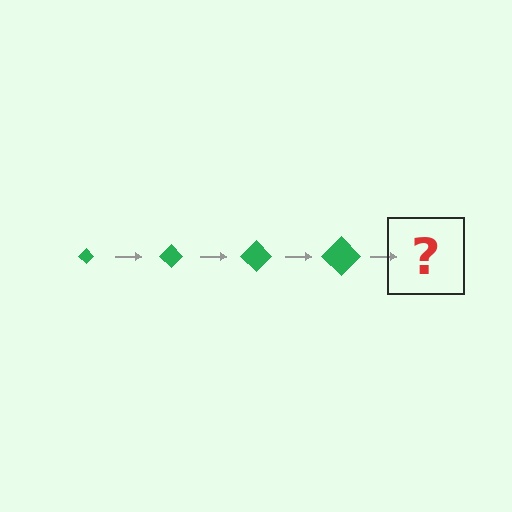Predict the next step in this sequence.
The next step is a green diamond, larger than the previous one.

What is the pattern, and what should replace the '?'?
The pattern is that the diamond gets progressively larger each step. The '?' should be a green diamond, larger than the previous one.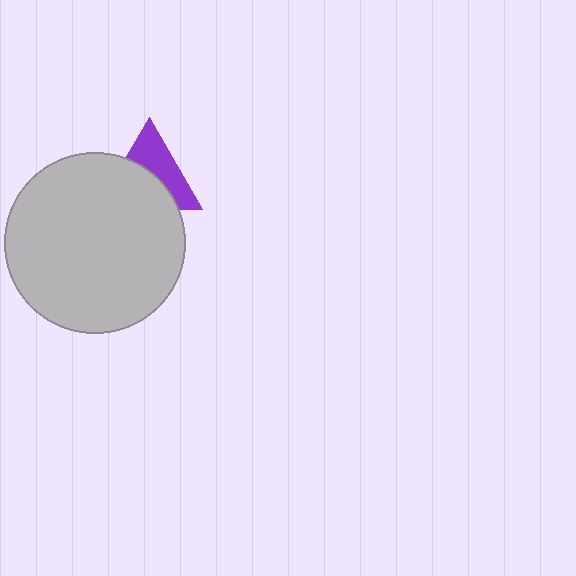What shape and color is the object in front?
The object in front is a light gray circle.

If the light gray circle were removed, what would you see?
You would see the complete purple triangle.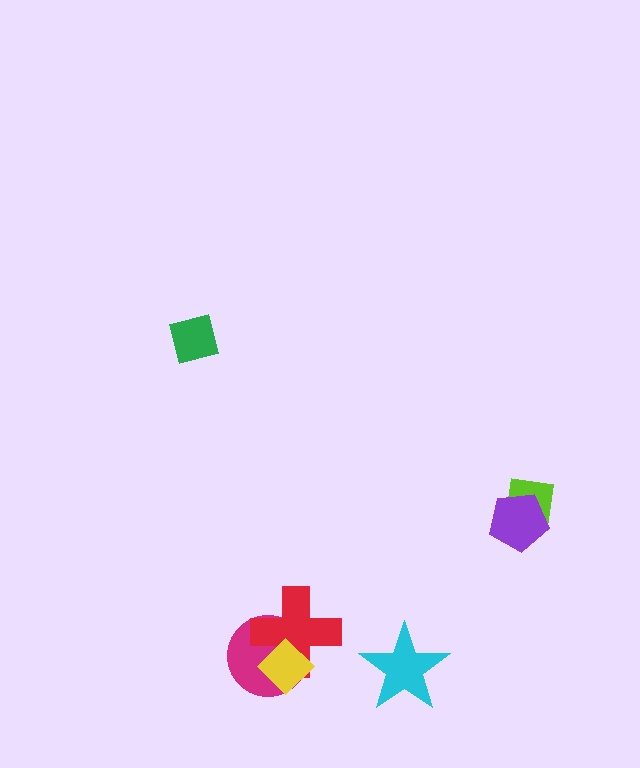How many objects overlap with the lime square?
1 object overlaps with the lime square.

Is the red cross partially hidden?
Yes, it is partially covered by another shape.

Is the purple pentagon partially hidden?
No, no other shape covers it.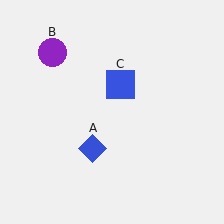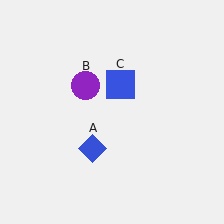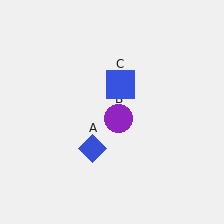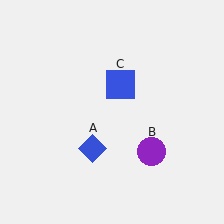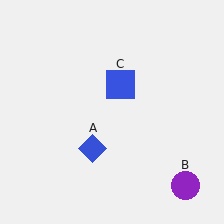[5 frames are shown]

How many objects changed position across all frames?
1 object changed position: purple circle (object B).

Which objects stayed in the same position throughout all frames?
Blue diamond (object A) and blue square (object C) remained stationary.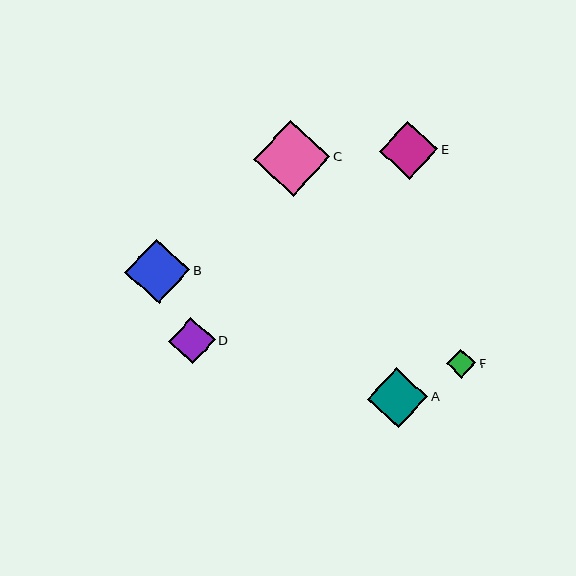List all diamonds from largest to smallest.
From largest to smallest: C, B, A, E, D, F.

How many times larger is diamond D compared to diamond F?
Diamond D is approximately 1.6 times the size of diamond F.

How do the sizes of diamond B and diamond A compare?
Diamond B and diamond A are approximately the same size.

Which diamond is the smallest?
Diamond F is the smallest with a size of approximately 29 pixels.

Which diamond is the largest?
Diamond C is the largest with a size of approximately 76 pixels.